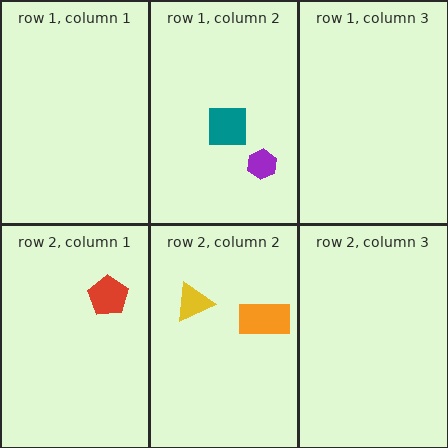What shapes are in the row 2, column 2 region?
The yellow triangle, the orange rectangle.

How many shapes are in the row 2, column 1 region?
1.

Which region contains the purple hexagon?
The row 1, column 2 region.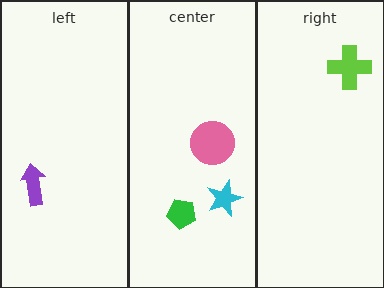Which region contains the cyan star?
The center region.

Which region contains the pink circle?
The center region.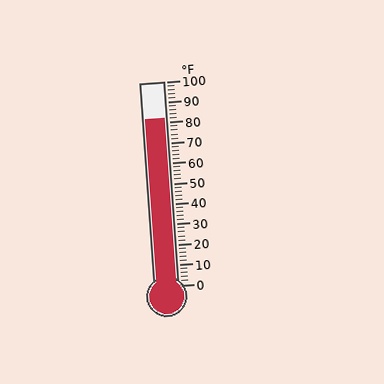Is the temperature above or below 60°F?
The temperature is above 60°F.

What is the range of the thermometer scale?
The thermometer scale ranges from 0°F to 100°F.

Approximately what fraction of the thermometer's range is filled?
The thermometer is filled to approximately 80% of its range.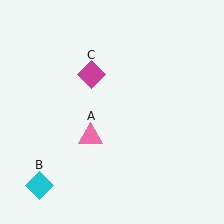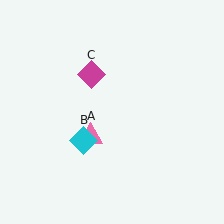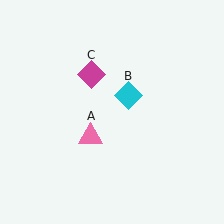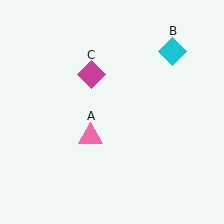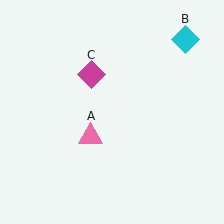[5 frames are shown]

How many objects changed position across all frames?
1 object changed position: cyan diamond (object B).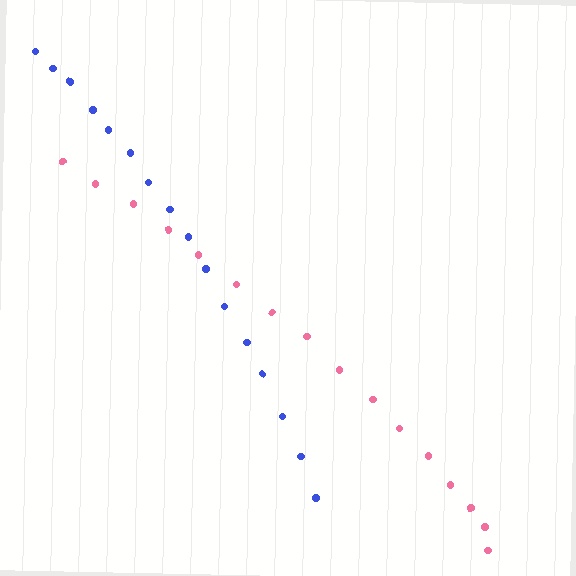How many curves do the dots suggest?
There are 2 distinct paths.